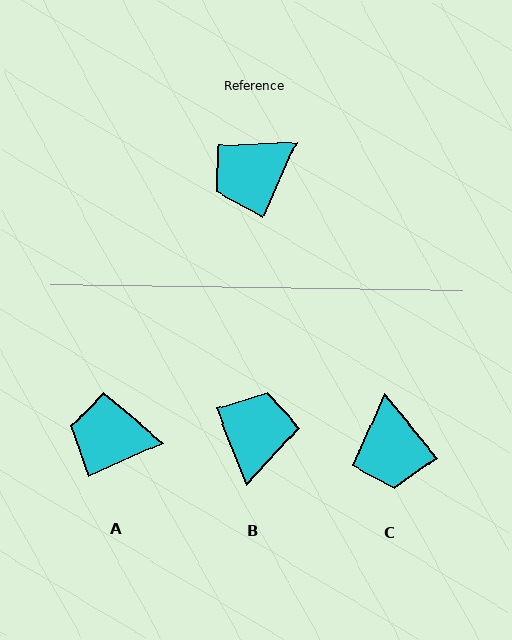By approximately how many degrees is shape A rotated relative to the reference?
Approximately 42 degrees clockwise.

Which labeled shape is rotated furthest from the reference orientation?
B, about 135 degrees away.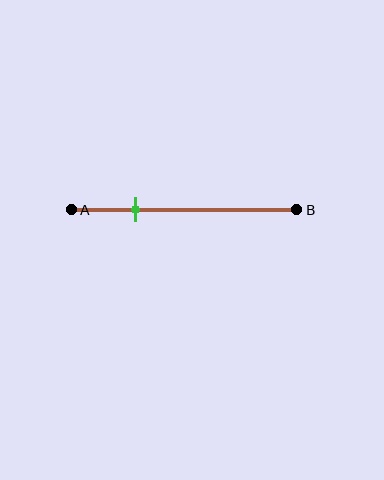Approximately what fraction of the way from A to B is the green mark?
The green mark is approximately 30% of the way from A to B.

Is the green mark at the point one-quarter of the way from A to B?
No, the mark is at about 30% from A, not at the 25% one-quarter point.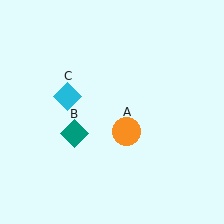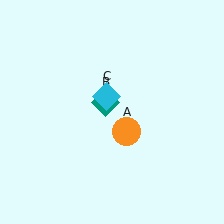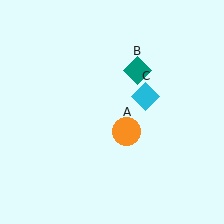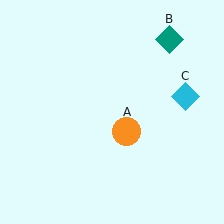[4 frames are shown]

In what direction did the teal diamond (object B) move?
The teal diamond (object B) moved up and to the right.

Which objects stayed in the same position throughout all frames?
Orange circle (object A) remained stationary.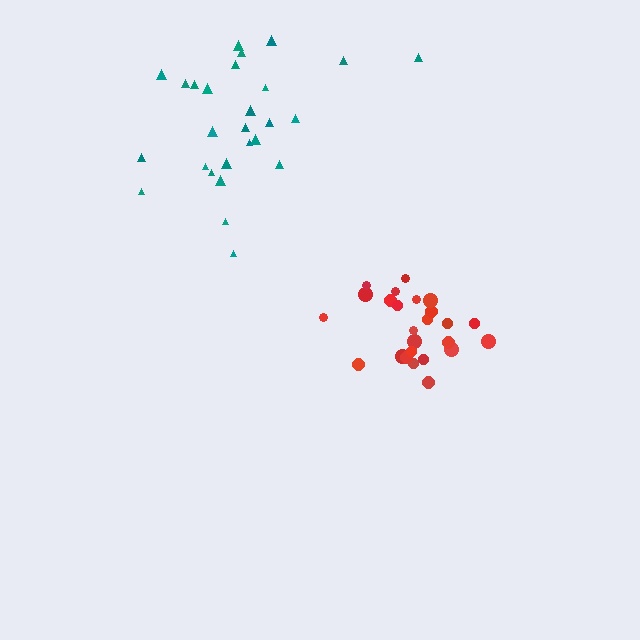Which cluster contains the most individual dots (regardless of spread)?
Teal (27).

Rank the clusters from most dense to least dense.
red, teal.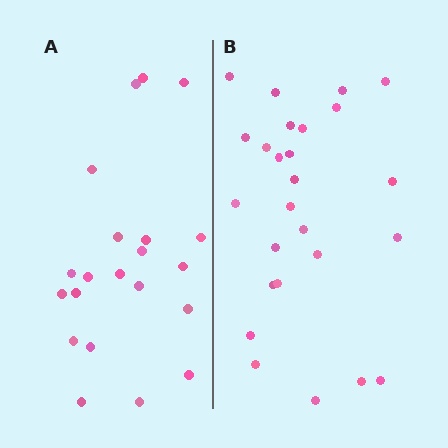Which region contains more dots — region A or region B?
Region B (the right region) has more dots.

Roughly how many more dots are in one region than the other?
Region B has about 5 more dots than region A.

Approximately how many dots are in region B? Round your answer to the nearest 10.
About 30 dots. (The exact count is 26, which rounds to 30.)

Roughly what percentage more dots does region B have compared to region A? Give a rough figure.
About 25% more.